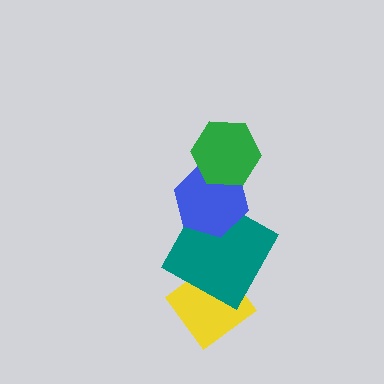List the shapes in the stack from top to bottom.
From top to bottom: the green hexagon, the blue hexagon, the teal square, the yellow diamond.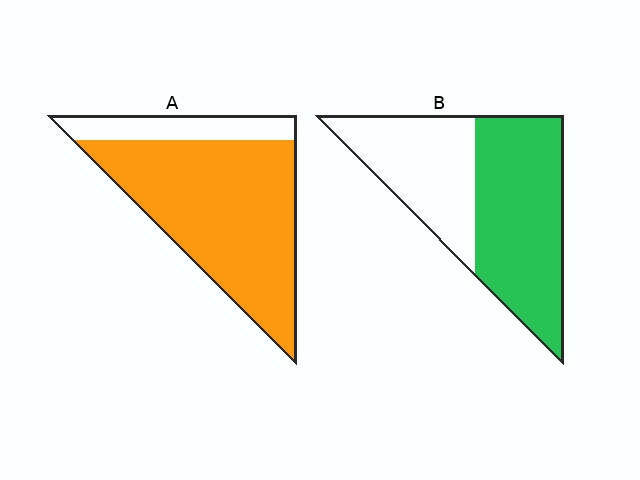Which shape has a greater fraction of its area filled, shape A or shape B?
Shape A.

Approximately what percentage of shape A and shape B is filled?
A is approximately 80% and B is approximately 60%.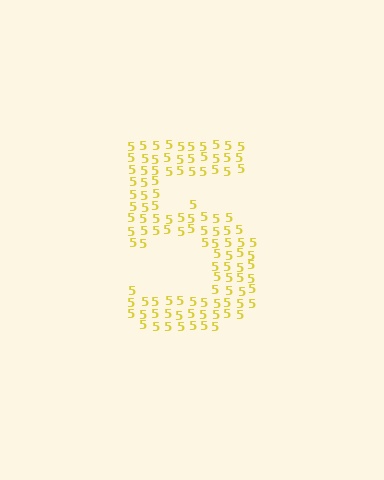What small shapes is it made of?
It is made of small digit 5's.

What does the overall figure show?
The overall figure shows the digit 5.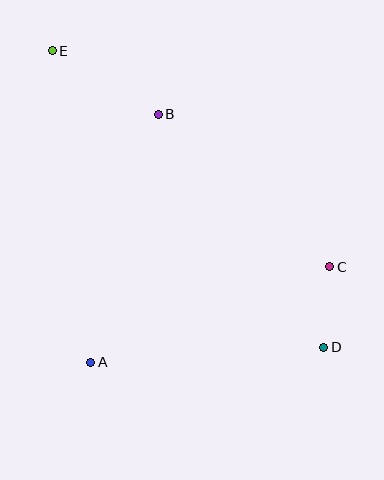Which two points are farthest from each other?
Points D and E are farthest from each other.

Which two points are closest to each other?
Points C and D are closest to each other.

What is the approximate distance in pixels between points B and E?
The distance between B and E is approximately 124 pixels.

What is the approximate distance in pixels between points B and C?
The distance between B and C is approximately 229 pixels.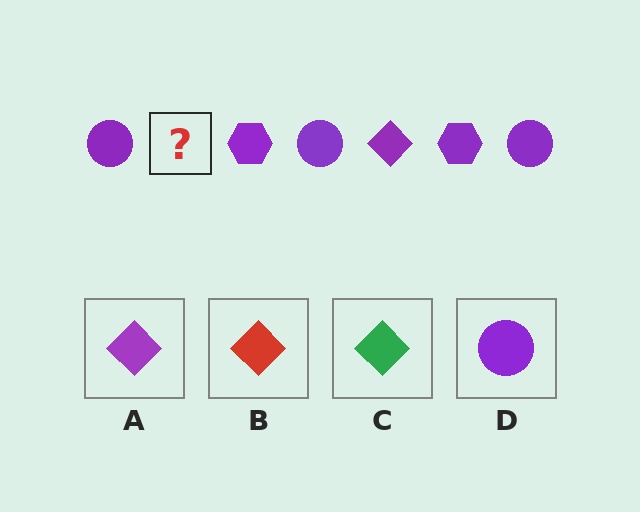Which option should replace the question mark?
Option A.